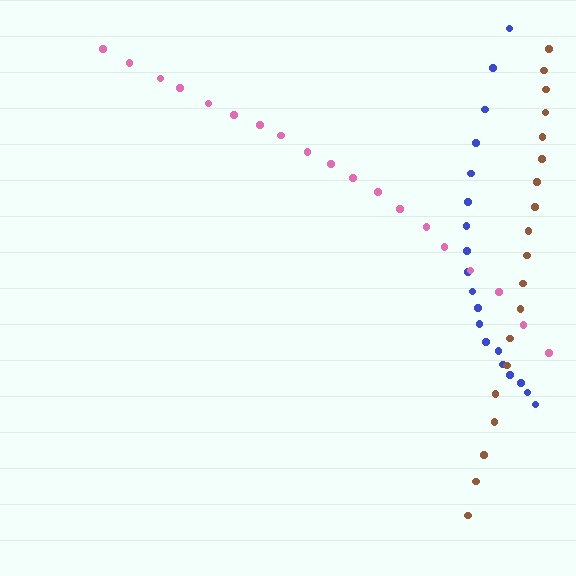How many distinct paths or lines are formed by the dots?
There are 3 distinct paths.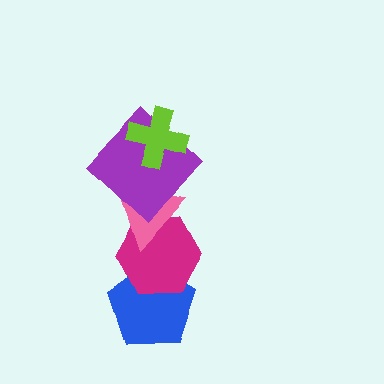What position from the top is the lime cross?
The lime cross is 1st from the top.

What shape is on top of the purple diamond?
The lime cross is on top of the purple diamond.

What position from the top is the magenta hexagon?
The magenta hexagon is 4th from the top.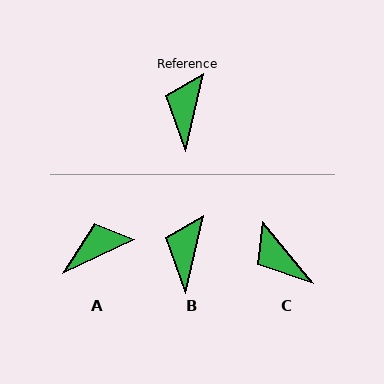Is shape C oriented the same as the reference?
No, it is off by about 53 degrees.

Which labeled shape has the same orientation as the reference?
B.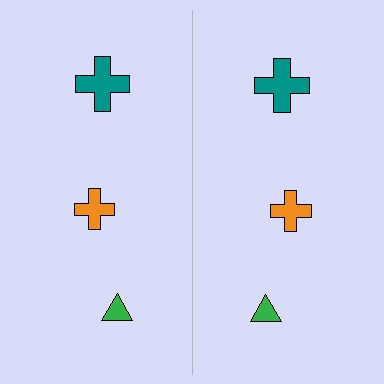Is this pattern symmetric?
Yes, this pattern has bilateral (reflection) symmetry.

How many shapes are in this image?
There are 6 shapes in this image.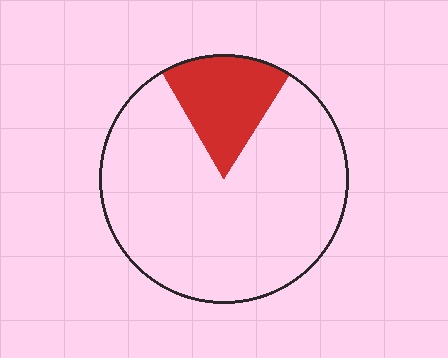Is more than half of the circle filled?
No.